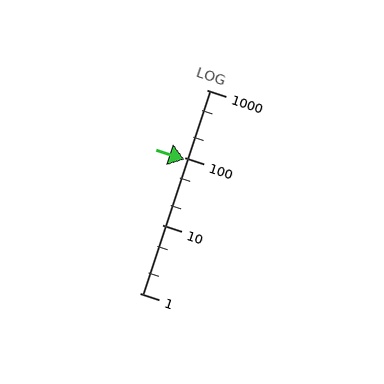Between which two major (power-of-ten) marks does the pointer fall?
The pointer is between 10 and 100.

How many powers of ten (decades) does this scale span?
The scale spans 3 decades, from 1 to 1000.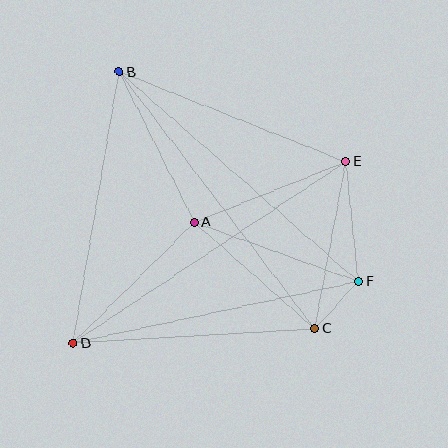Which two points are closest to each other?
Points C and F are closest to each other.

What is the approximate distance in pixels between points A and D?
The distance between A and D is approximately 172 pixels.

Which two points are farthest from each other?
Points D and E are farthest from each other.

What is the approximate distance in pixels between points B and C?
The distance between B and C is approximately 323 pixels.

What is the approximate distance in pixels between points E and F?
The distance between E and F is approximately 120 pixels.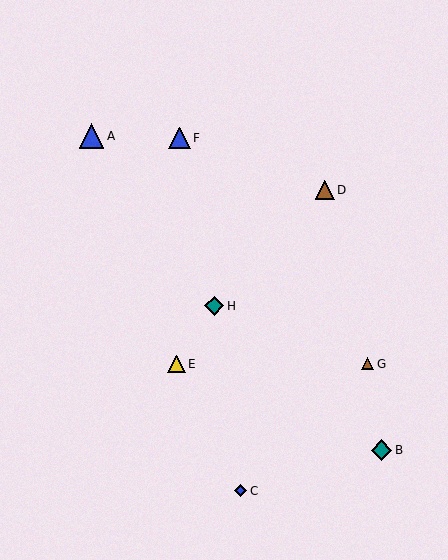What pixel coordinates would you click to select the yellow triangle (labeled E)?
Click at (176, 364) to select the yellow triangle E.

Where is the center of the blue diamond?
The center of the blue diamond is at (241, 491).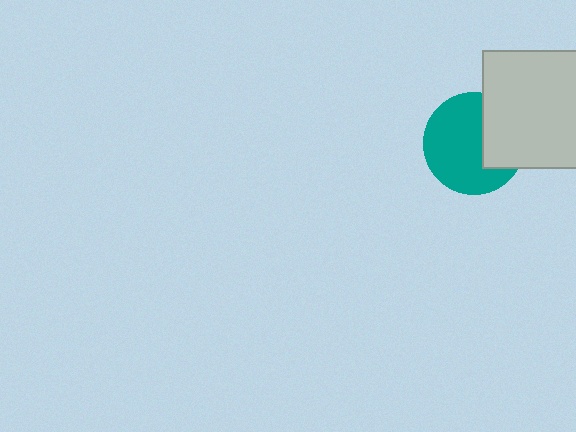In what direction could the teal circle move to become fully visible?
The teal circle could move left. That would shift it out from behind the light gray square entirely.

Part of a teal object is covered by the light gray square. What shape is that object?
It is a circle.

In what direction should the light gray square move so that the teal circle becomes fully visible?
The light gray square should move right. That is the shortest direction to clear the overlap and leave the teal circle fully visible.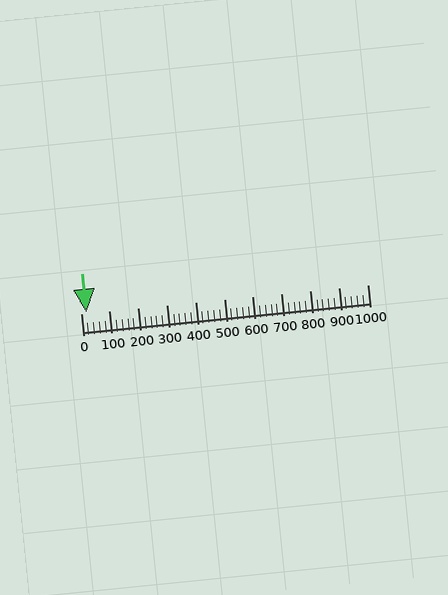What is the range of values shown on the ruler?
The ruler shows values from 0 to 1000.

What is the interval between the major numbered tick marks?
The major tick marks are spaced 100 units apart.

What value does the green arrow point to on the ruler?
The green arrow points to approximately 20.